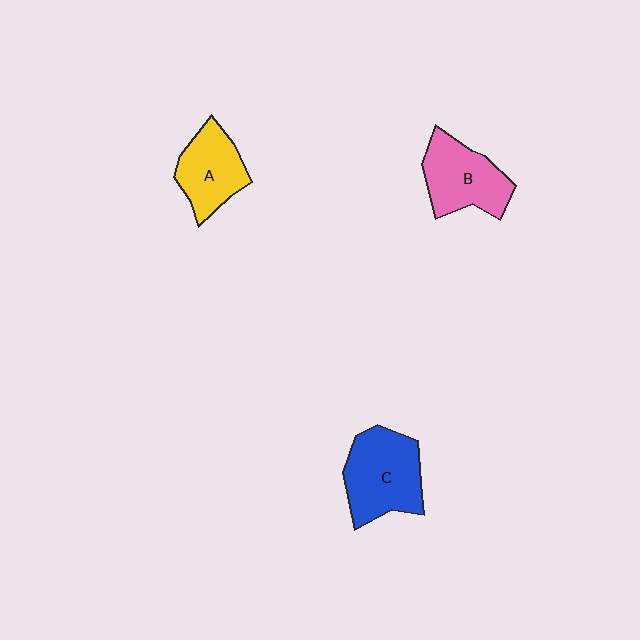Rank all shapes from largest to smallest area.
From largest to smallest: C (blue), B (pink), A (yellow).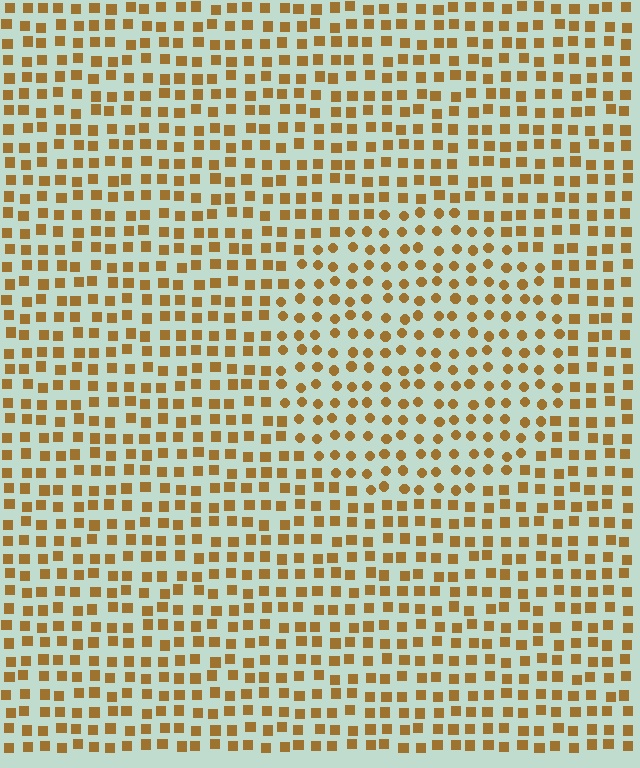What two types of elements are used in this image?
The image uses circles inside the circle region and squares outside it.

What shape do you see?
I see a circle.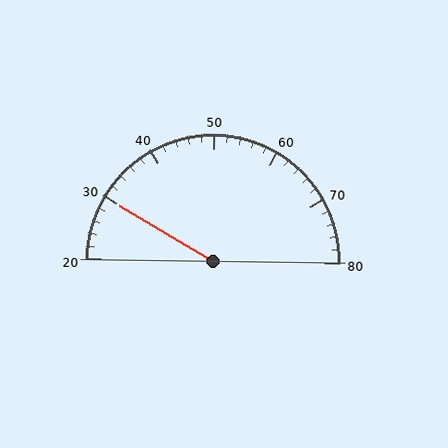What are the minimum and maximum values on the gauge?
The gauge ranges from 20 to 80.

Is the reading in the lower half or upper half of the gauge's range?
The reading is in the lower half of the range (20 to 80).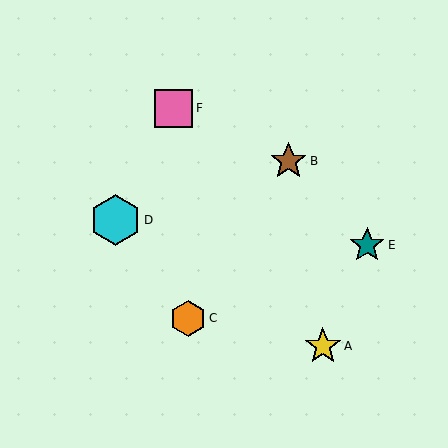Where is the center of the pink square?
The center of the pink square is at (174, 108).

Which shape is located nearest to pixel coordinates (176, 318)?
The orange hexagon (labeled C) at (188, 318) is nearest to that location.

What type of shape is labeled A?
Shape A is a yellow star.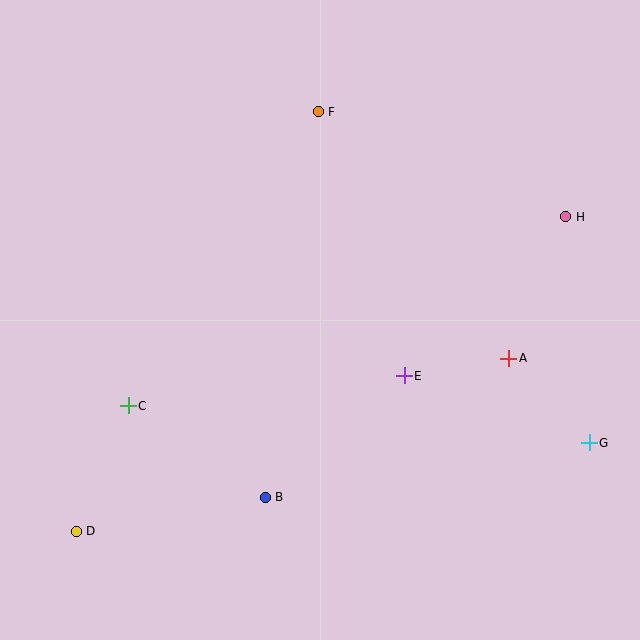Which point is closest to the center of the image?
Point E at (404, 376) is closest to the center.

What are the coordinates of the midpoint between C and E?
The midpoint between C and E is at (266, 391).